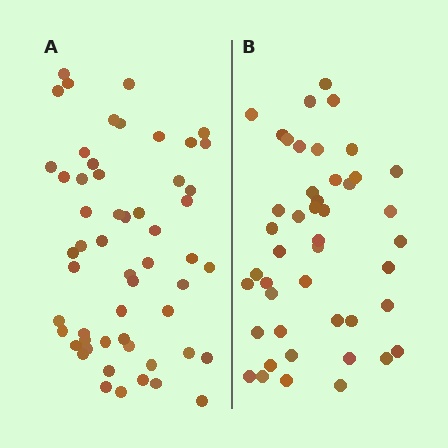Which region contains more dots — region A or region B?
Region A (the left region) has more dots.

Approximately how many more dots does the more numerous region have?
Region A has roughly 10 or so more dots than region B.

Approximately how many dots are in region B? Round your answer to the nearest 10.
About 40 dots. (The exact count is 45, which rounds to 40.)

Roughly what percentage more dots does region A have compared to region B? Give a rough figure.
About 20% more.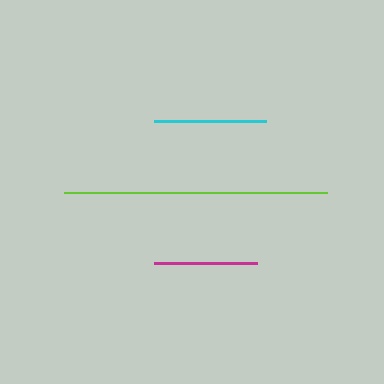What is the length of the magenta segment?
The magenta segment is approximately 103 pixels long.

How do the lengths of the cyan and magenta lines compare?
The cyan and magenta lines are approximately the same length.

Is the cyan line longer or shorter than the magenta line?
The cyan line is longer than the magenta line.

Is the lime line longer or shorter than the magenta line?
The lime line is longer than the magenta line.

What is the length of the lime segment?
The lime segment is approximately 263 pixels long.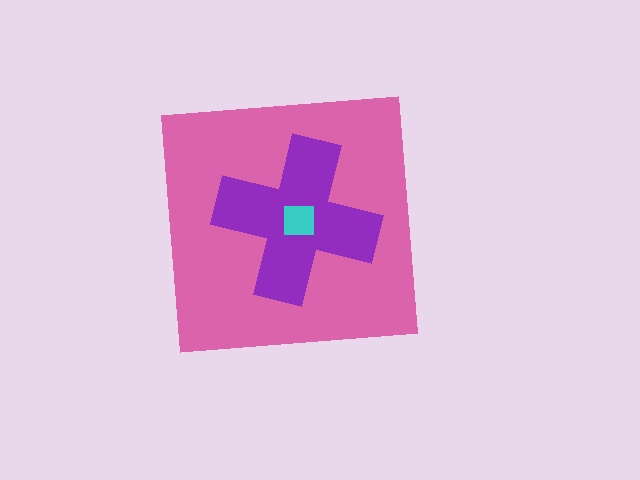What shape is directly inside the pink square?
The purple cross.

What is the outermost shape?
The pink square.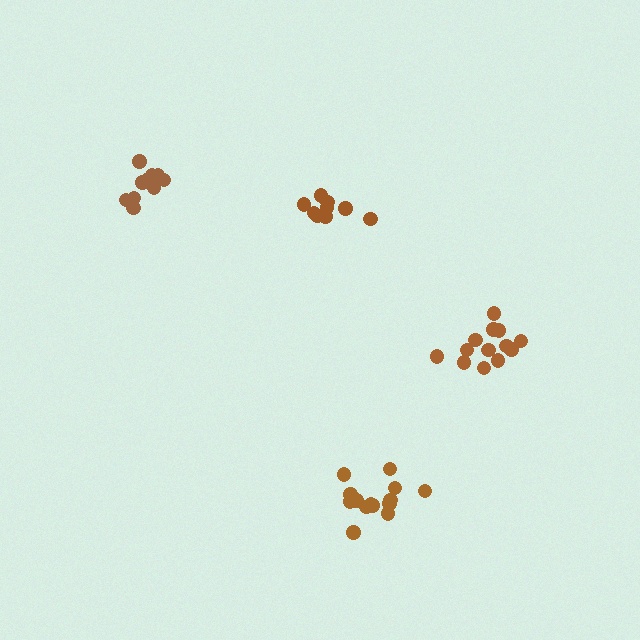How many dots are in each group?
Group 1: 13 dots, Group 2: 9 dots, Group 3: 14 dots, Group 4: 10 dots (46 total).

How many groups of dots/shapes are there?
There are 4 groups.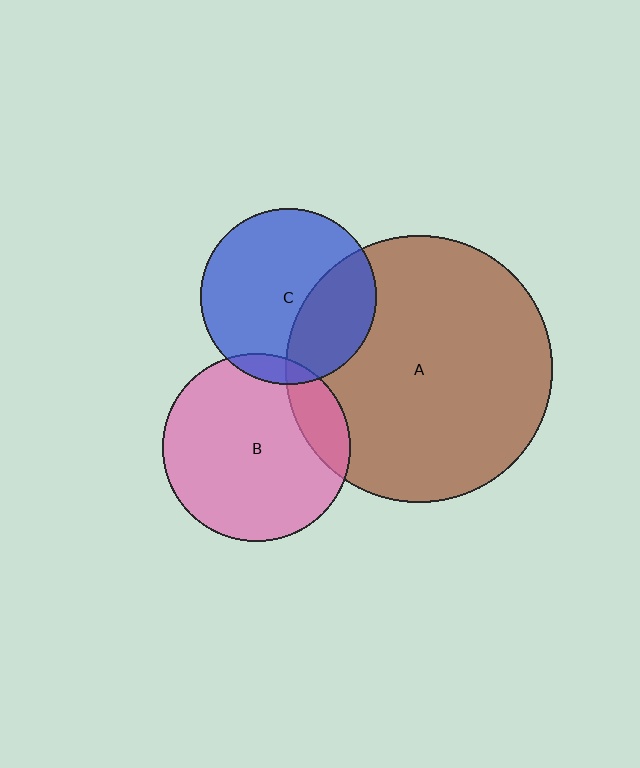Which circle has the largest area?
Circle A (brown).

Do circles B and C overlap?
Yes.